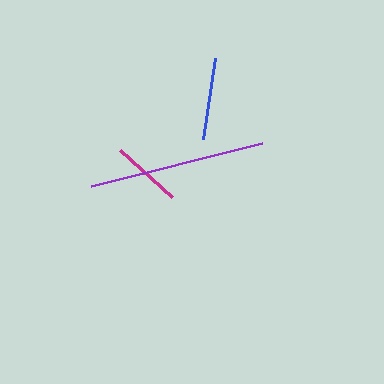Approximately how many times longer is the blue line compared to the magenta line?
The blue line is approximately 1.2 times the length of the magenta line.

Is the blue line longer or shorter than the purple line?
The purple line is longer than the blue line.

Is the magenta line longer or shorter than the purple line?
The purple line is longer than the magenta line.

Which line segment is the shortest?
The magenta line is the shortest at approximately 70 pixels.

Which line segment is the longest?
The purple line is the longest at approximately 177 pixels.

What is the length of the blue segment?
The blue segment is approximately 82 pixels long.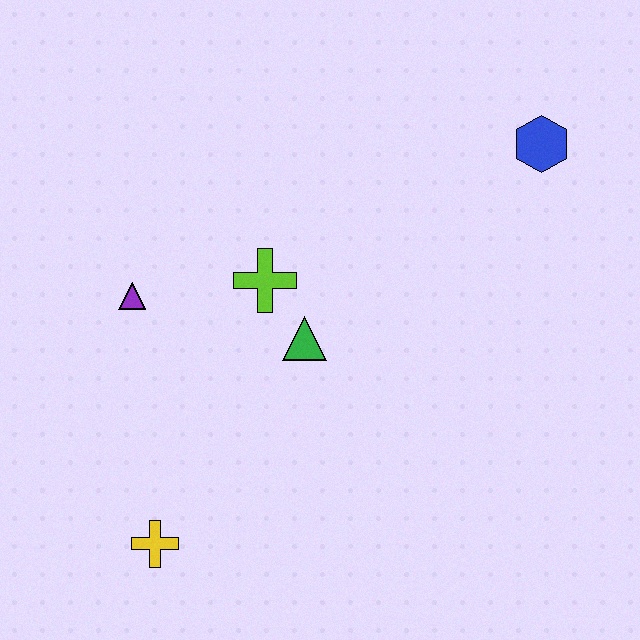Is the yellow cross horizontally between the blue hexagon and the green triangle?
No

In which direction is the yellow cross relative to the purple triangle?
The yellow cross is below the purple triangle.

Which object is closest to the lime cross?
The green triangle is closest to the lime cross.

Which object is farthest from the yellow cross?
The blue hexagon is farthest from the yellow cross.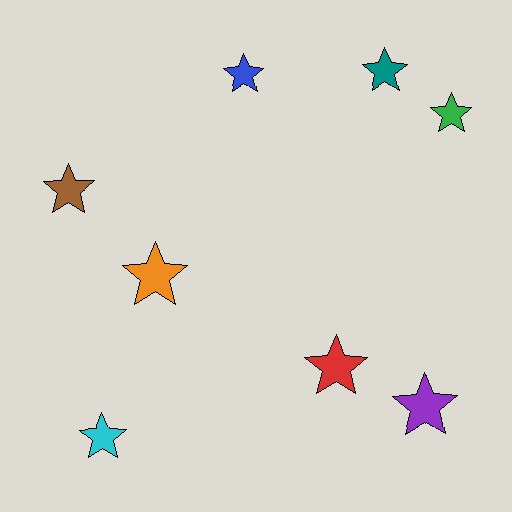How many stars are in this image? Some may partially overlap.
There are 8 stars.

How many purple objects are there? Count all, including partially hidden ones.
There is 1 purple object.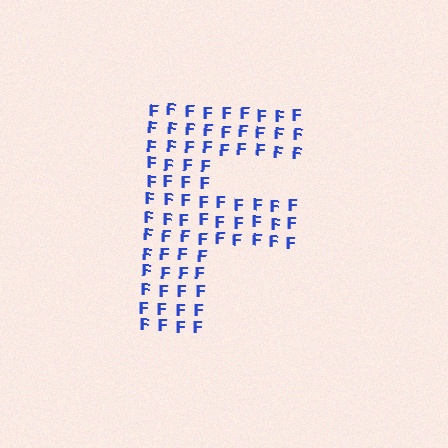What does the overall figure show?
The overall figure shows the letter F.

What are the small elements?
The small elements are letter F's.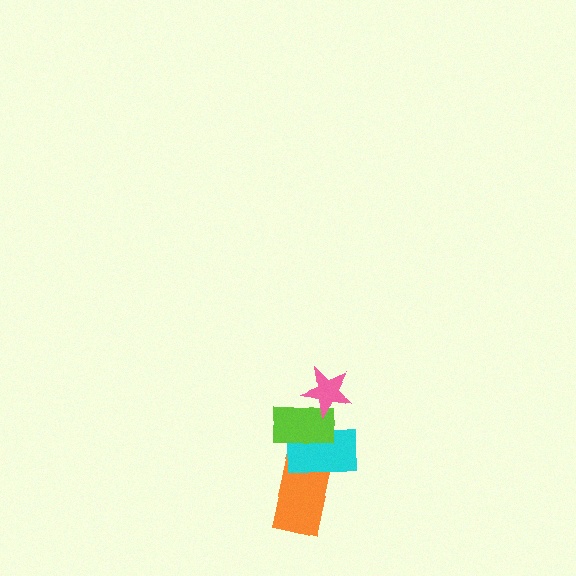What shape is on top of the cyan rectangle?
The lime rectangle is on top of the cyan rectangle.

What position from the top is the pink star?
The pink star is 1st from the top.